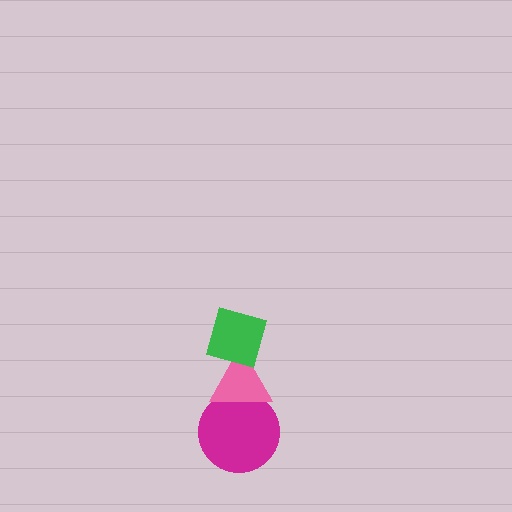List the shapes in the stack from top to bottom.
From top to bottom: the green diamond, the pink triangle, the magenta circle.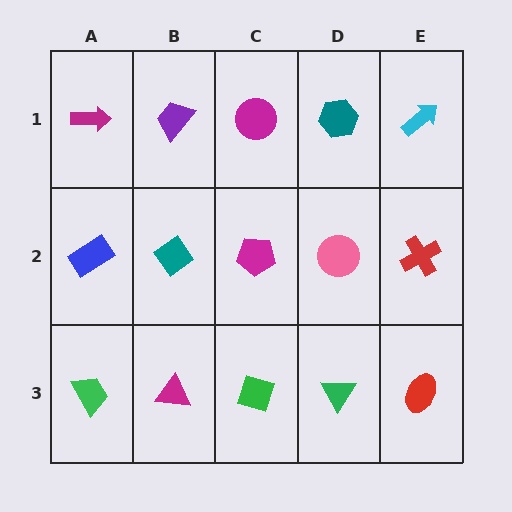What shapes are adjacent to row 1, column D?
A pink circle (row 2, column D), a magenta circle (row 1, column C), a cyan arrow (row 1, column E).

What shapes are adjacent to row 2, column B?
A purple trapezoid (row 1, column B), a magenta triangle (row 3, column B), a blue rectangle (row 2, column A), a magenta pentagon (row 2, column C).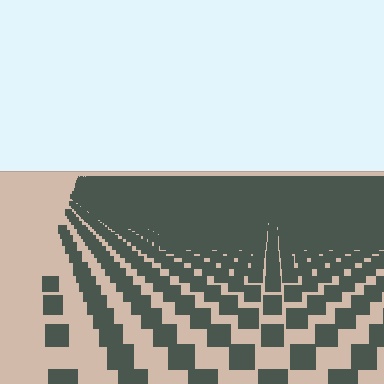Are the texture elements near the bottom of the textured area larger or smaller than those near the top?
Larger. Near the bottom, elements are closer to the viewer and appear at a bigger on-screen size.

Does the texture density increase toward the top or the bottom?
Density increases toward the top.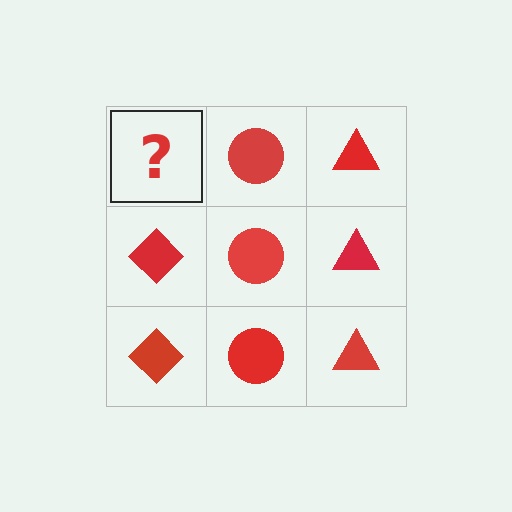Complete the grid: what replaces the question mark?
The question mark should be replaced with a red diamond.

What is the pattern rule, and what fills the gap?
The rule is that each column has a consistent shape. The gap should be filled with a red diamond.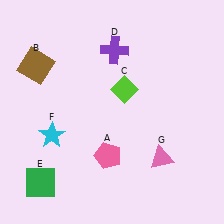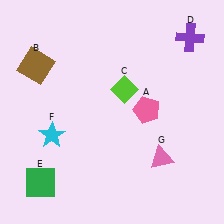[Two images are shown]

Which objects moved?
The objects that moved are: the pink pentagon (A), the purple cross (D).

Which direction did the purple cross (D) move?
The purple cross (D) moved right.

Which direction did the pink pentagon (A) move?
The pink pentagon (A) moved up.